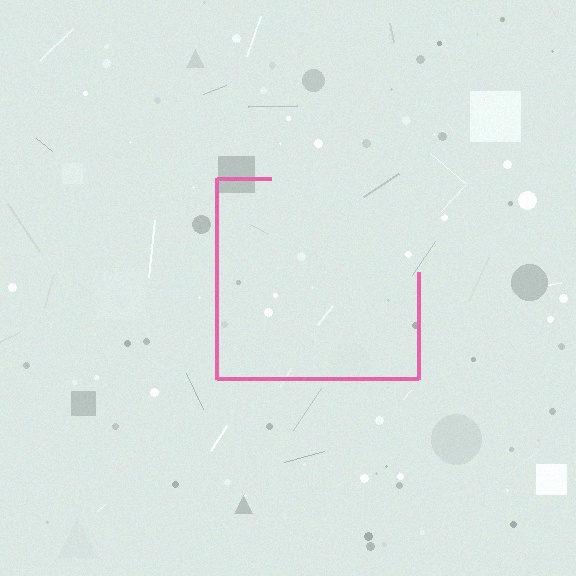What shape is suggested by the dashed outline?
The dashed outline suggests a square.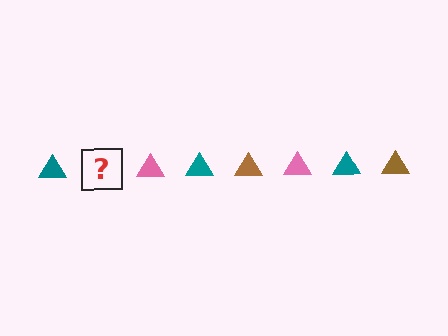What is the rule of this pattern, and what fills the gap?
The rule is that the pattern cycles through teal, brown, pink triangles. The gap should be filled with a brown triangle.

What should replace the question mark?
The question mark should be replaced with a brown triangle.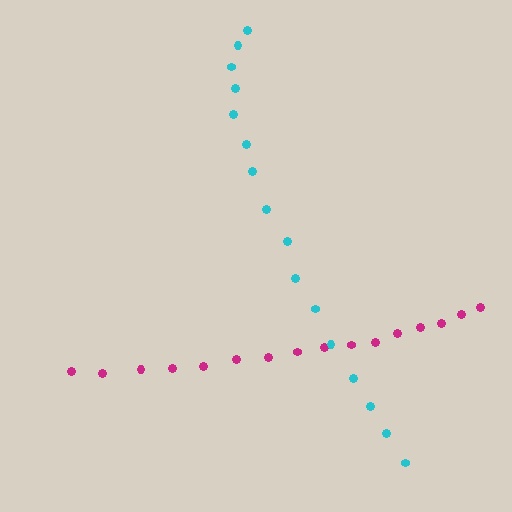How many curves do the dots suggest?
There are 2 distinct paths.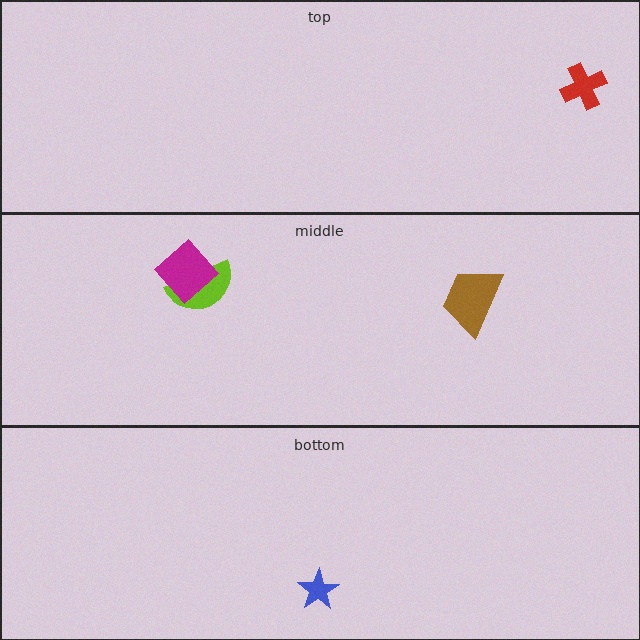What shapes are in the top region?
The red cross.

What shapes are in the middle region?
The brown trapezoid, the lime semicircle, the magenta diamond.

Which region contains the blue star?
The bottom region.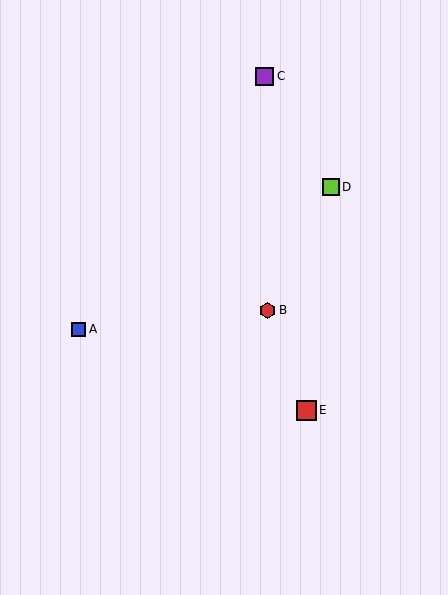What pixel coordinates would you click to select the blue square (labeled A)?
Click at (79, 329) to select the blue square A.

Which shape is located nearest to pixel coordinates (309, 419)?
The red square (labeled E) at (306, 410) is nearest to that location.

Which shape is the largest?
The red square (labeled E) is the largest.